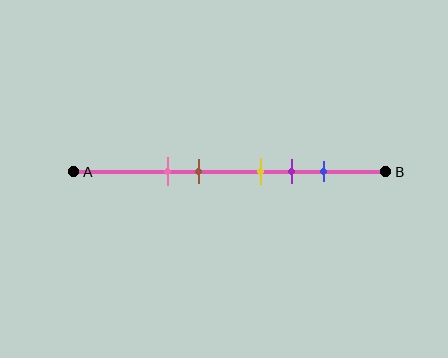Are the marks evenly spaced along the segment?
No, the marks are not evenly spaced.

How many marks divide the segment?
There are 5 marks dividing the segment.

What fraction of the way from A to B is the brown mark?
The brown mark is approximately 40% (0.4) of the way from A to B.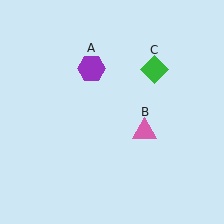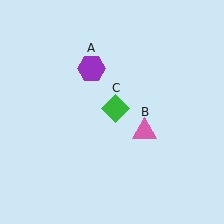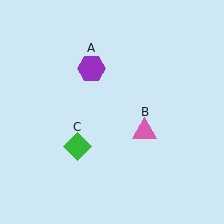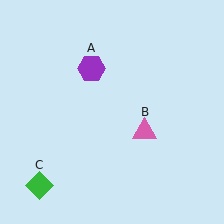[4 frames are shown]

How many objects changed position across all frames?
1 object changed position: green diamond (object C).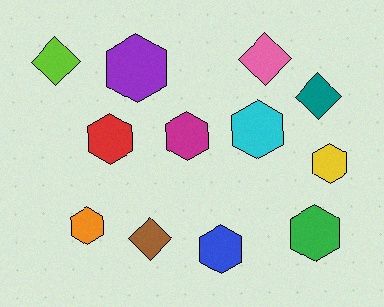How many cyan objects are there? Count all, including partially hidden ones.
There is 1 cyan object.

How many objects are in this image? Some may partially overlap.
There are 12 objects.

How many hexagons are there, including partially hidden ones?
There are 8 hexagons.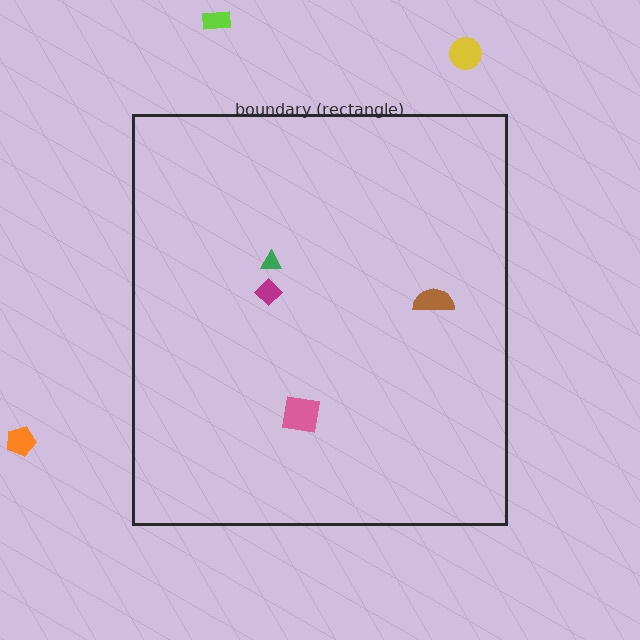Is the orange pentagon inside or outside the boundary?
Outside.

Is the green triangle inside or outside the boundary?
Inside.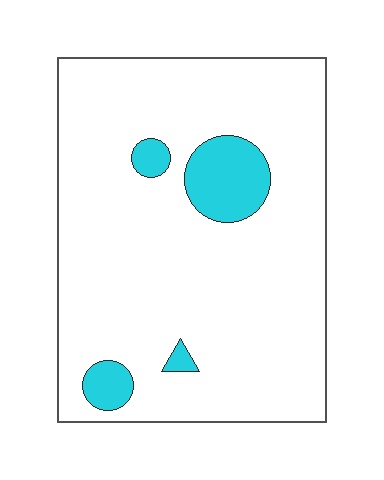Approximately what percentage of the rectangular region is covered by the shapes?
Approximately 10%.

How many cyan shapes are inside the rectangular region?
4.